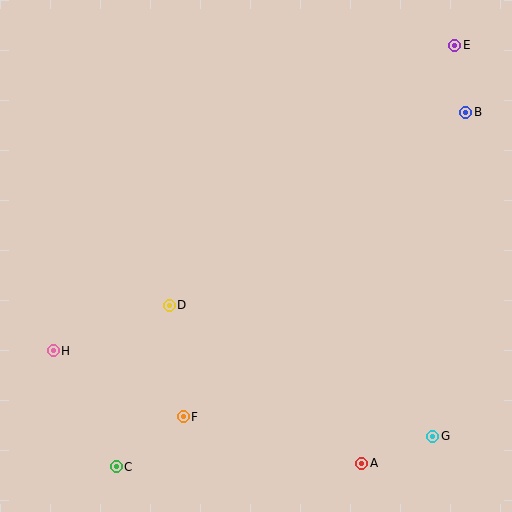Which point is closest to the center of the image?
Point D at (169, 305) is closest to the center.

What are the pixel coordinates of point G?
Point G is at (433, 436).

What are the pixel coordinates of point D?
Point D is at (169, 305).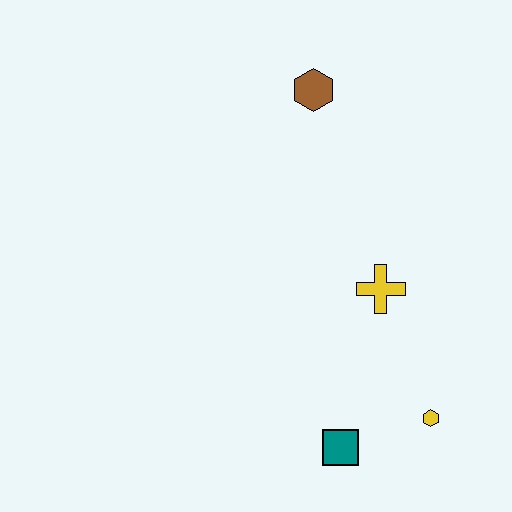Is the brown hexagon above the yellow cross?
Yes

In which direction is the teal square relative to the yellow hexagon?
The teal square is to the left of the yellow hexagon.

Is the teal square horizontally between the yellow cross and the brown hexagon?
Yes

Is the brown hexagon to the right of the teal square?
No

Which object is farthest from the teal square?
The brown hexagon is farthest from the teal square.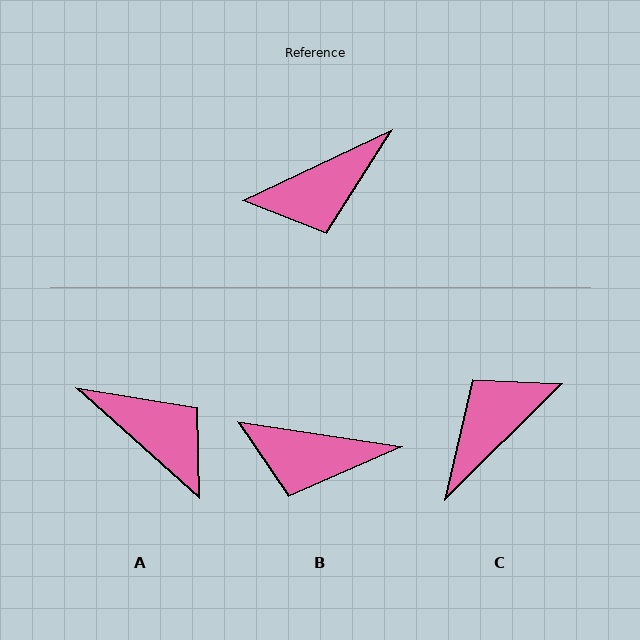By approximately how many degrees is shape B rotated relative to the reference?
Approximately 34 degrees clockwise.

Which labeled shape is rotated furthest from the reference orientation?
C, about 160 degrees away.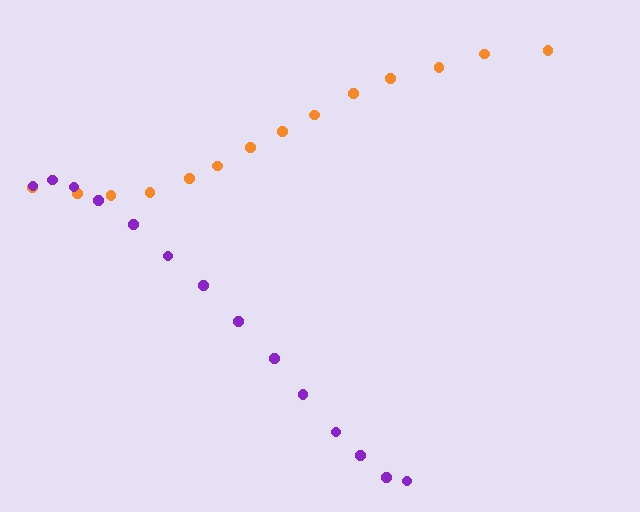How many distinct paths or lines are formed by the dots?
There are 2 distinct paths.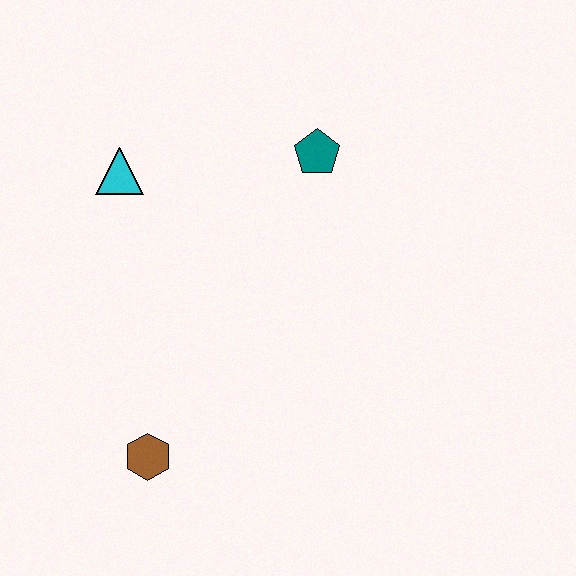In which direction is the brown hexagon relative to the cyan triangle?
The brown hexagon is below the cyan triangle.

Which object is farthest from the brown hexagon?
The teal pentagon is farthest from the brown hexagon.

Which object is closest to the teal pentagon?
The cyan triangle is closest to the teal pentagon.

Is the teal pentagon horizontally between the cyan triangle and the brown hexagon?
No